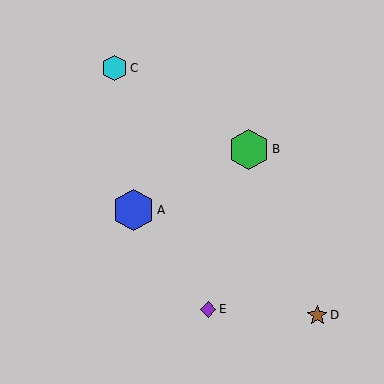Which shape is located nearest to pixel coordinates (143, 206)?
The blue hexagon (labeled A) at (134, 210) is nearest to that location.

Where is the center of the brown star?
The center of the brown star is at (317, 315).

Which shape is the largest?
The blue hexagon (labeled A) is the largest.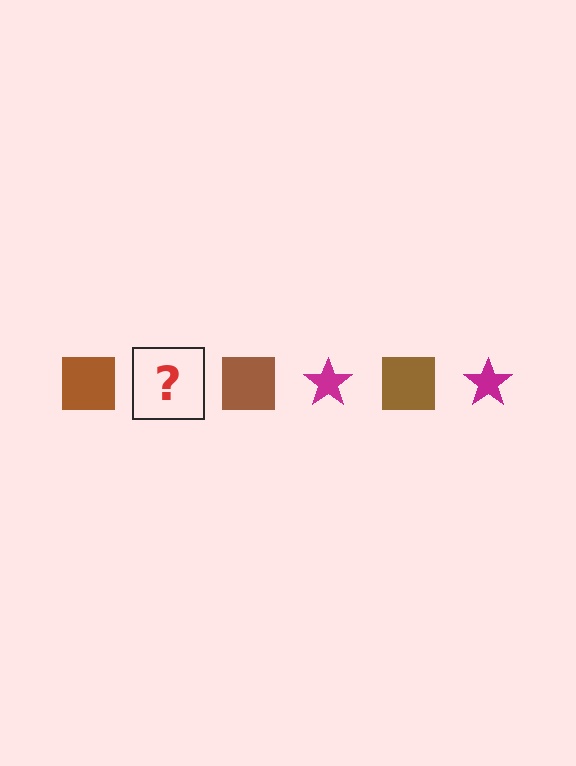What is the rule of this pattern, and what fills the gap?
The rule is that the pattern alternates between brown square and magenta star. The gap should be filled with a magenta star.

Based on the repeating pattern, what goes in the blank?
The blank should be a magenta star.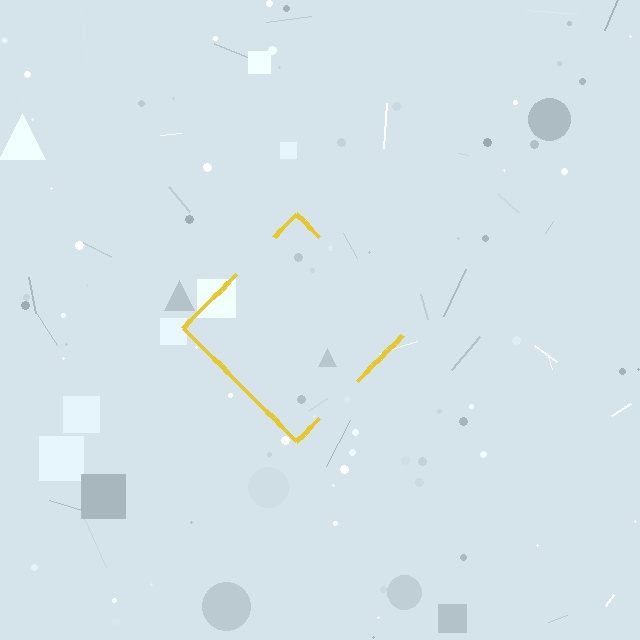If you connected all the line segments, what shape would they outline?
They would outline a diamond.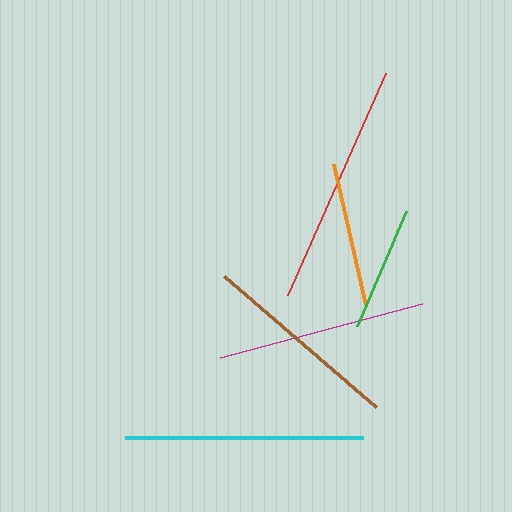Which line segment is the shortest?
The green line is the shortest at approximately 125 pixels.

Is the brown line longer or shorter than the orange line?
The brown line is longer than the orange line.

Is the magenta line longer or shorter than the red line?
The red line is longer than the magenta line.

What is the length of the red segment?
The red segment is approximately 243 pixels long.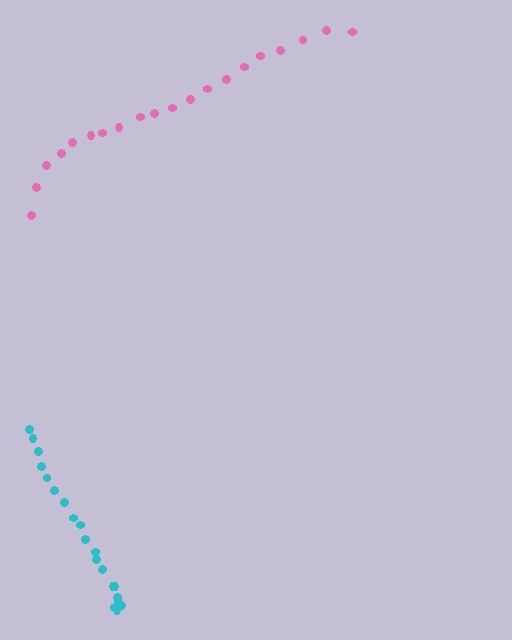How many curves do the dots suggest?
There are 2 distinct paths.